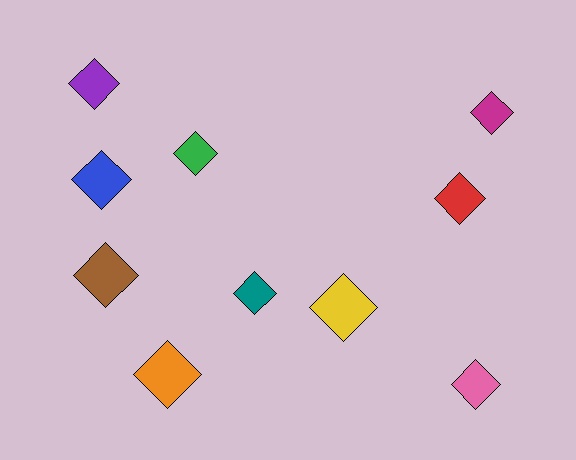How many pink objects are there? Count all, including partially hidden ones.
There is 1 pink object.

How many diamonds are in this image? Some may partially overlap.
There are 10 diamonds.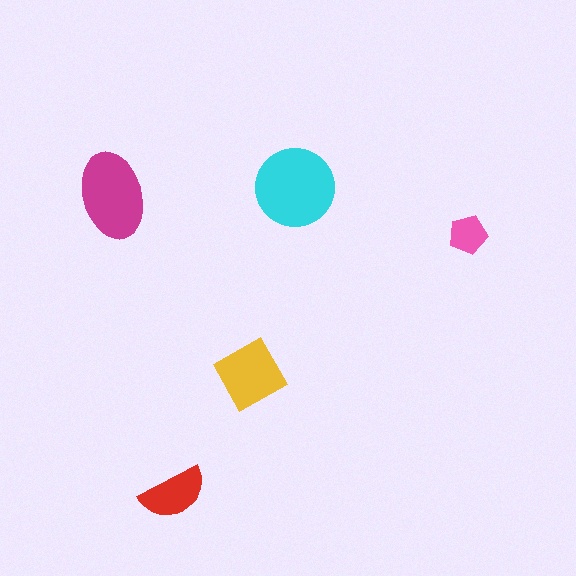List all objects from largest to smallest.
The cyan circle, the magenta ellipse, the yellow diamond, the red semicircle, the pink pentagon.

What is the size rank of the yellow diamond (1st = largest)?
3rd.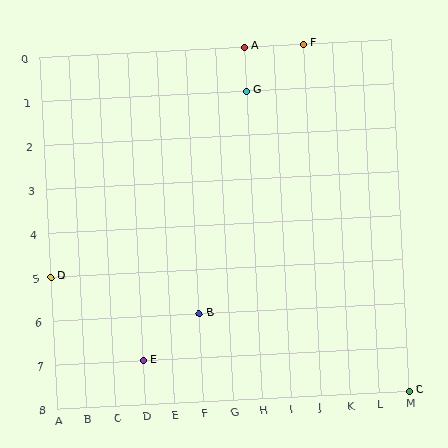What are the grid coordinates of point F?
Point F is at grid coordinates (J, 0).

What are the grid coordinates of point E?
Point E is at grid coordinates (D, 7).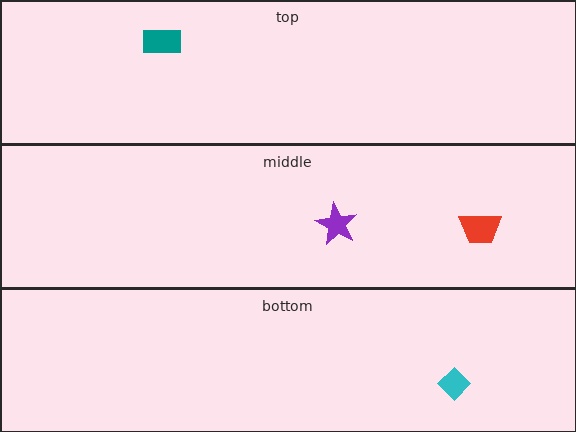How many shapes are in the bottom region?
1.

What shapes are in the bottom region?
The cyan diamond.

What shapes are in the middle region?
The purple star, the red trapezoid.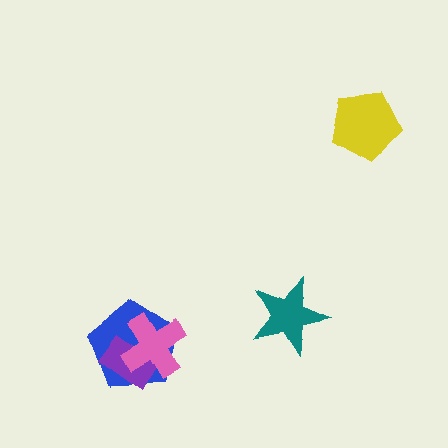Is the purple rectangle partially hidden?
Yes, it is partially covered by another shape.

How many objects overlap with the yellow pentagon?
0 objects overlap with the yellow pentagon.